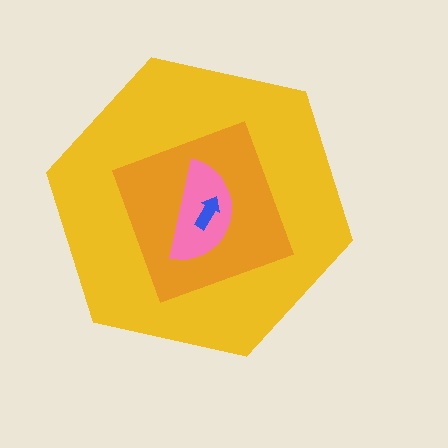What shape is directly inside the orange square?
The pink semicircle.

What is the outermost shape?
The yellow hexagon.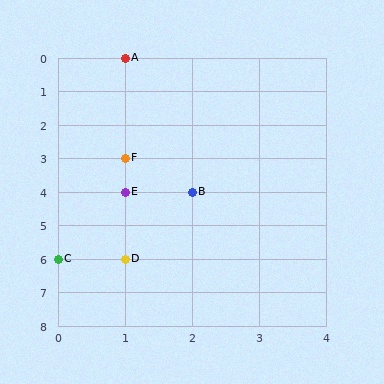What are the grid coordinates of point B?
Point B is at grid coordinates (2, 4).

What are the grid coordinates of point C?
Point C is at grid coordinates (0, 6).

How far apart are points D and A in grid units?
Points D and A are 6 rows apart.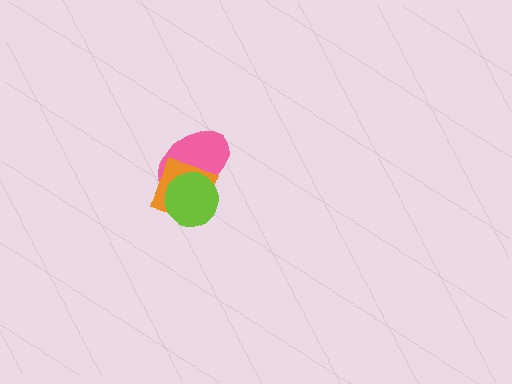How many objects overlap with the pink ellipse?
2 objects overlap with the pink ellipse.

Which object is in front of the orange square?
The lime circle is in front of the orange square.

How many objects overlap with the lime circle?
2 objects overlap with the lime circle.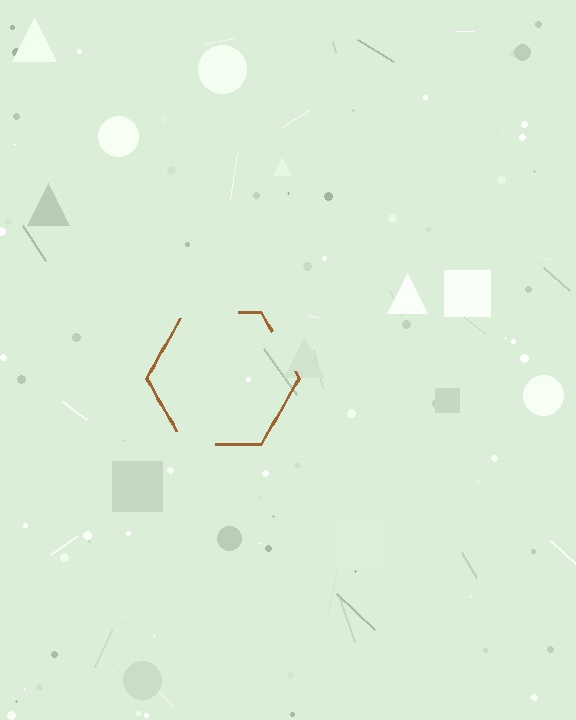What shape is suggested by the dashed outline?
The dashed outline suggests a hexagon.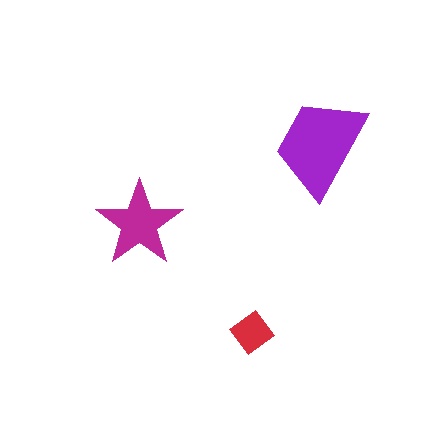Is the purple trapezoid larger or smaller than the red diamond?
Larger.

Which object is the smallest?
The red diamond.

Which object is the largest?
The purple trapezoid.